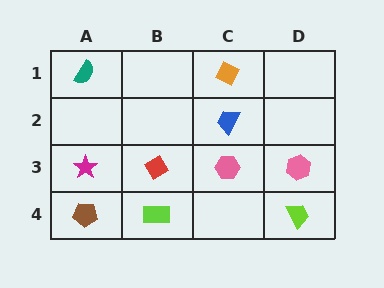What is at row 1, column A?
A teal semicircle.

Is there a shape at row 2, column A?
No, that cell is empty.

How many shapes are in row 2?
1 shape.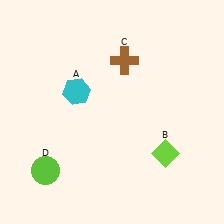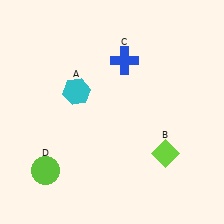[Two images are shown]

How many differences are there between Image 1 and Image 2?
There is 1 difference between the two images.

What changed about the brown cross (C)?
In Image 1, C is brown. In Image 2, it changed to blue.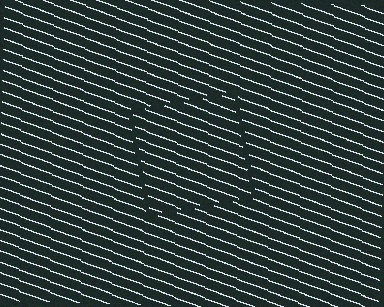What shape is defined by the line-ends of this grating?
An illusory square. The interior of the shape contains the same grating, shifted by half a period — the contour is defined by the phase discontinuity where line-ends from the inner and outer gratings abut.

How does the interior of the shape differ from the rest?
The interior of the shape contains the same grating, shifted by half a period — the contour is defined by the phase discontinuity where line-ends from the inner and outer gratings abut.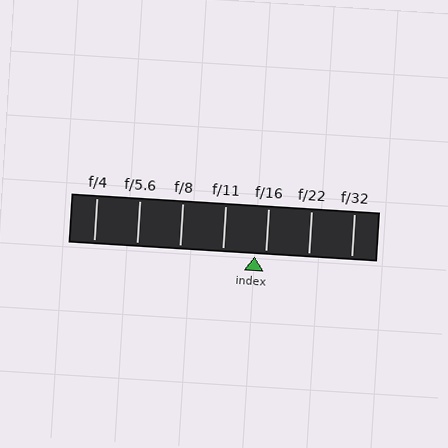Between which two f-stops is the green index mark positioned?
The index mark is between f/11 and f/16.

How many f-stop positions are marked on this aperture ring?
There are 7 f-stop positions marked.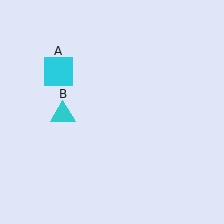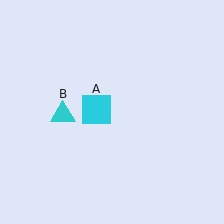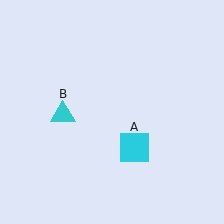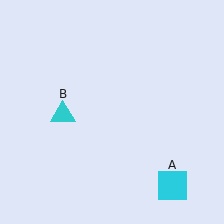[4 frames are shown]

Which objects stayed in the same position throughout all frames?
Cyan triangle (object B) remained stationary.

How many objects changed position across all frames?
1 object changed position: cyan square (object A).